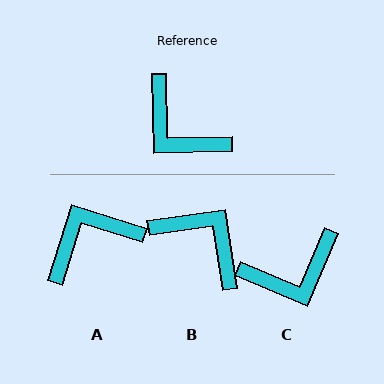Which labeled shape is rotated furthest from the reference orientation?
B, about 173 degrees away.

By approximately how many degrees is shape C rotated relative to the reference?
Approximately 66 degrees counter-clockwise.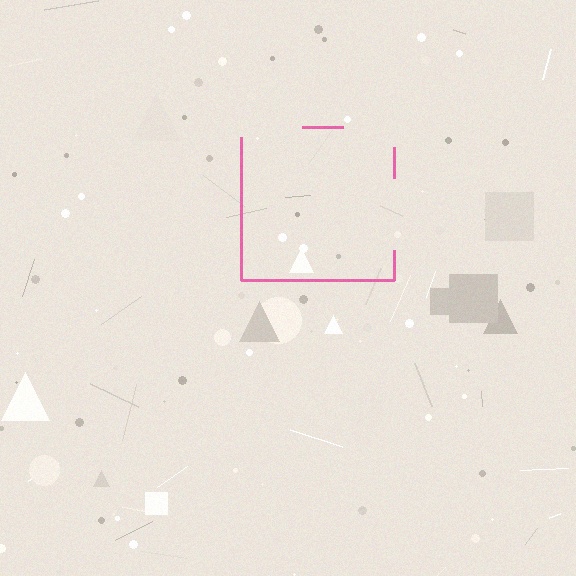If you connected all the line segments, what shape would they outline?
They would outline a square.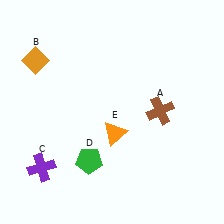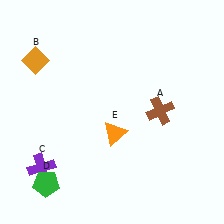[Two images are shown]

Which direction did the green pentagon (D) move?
The green pentagon (D) moved left.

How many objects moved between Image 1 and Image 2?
1 object moved between the two images.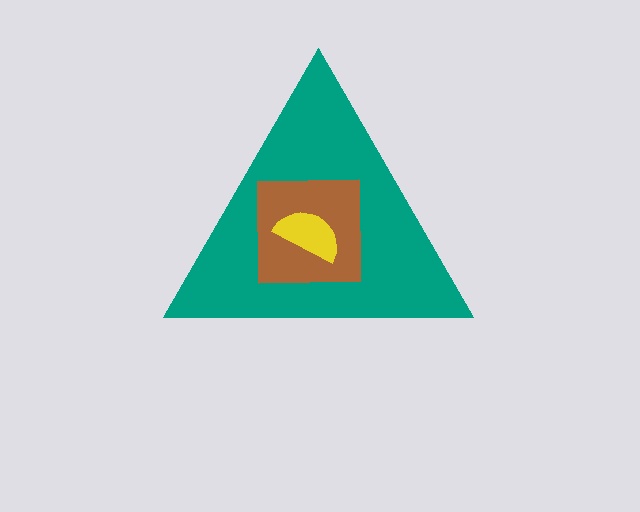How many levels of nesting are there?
3.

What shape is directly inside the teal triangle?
The brown square.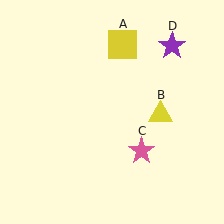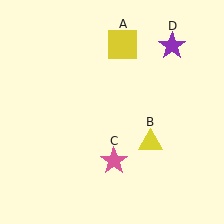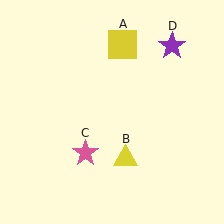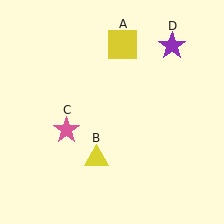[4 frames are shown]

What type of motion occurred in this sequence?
The yellow triangle (object B), pink star (object C) rotated clockwise around the center of the scene.